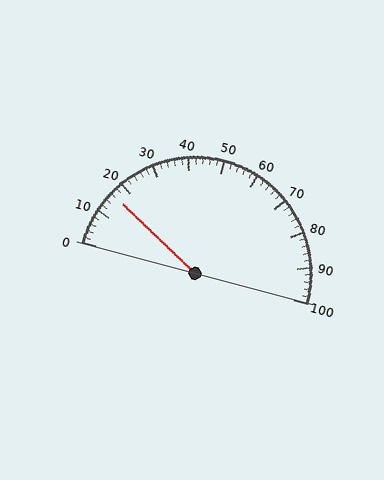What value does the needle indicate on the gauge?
The needle indicates approximately 16.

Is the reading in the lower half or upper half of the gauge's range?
The reading is in the lower half of the range (0 to 100).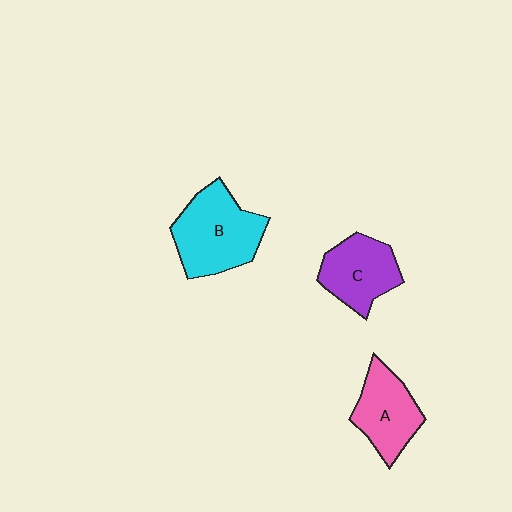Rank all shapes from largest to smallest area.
From largest to smallest: B (cyan), C (purple), A (pink).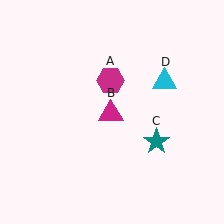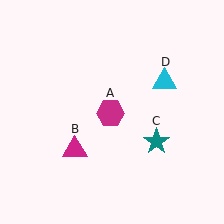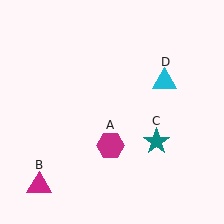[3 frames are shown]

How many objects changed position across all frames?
2 objects changed position: magenta hexagon (object A), magenta triangle (object B).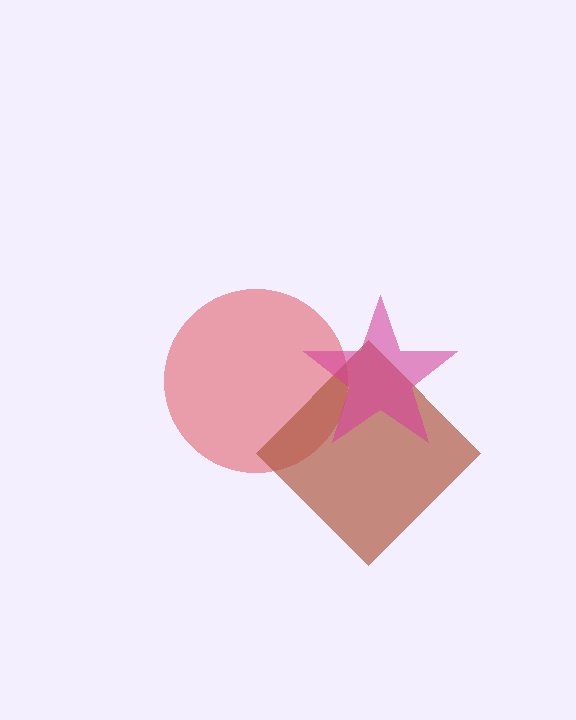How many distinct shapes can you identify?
There are 3 distinct shapes: a red circle, a brown diamond, a magenta star.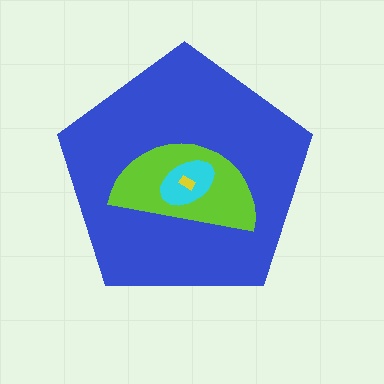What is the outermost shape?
The blue pentagon.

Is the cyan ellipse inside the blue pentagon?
Yes.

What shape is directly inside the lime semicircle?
The cyan ellipse.